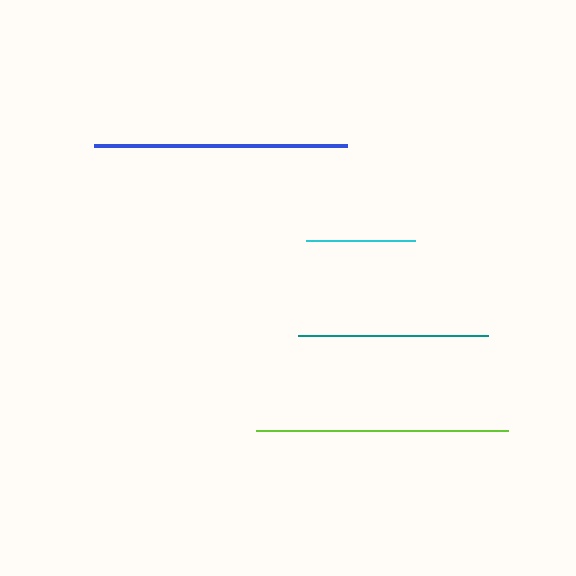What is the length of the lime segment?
The lime segment is approximately 253 pixels long.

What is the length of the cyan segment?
The cyan segment is approximately 110 pixels long.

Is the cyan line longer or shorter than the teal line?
The teal line is longer than the cyan line.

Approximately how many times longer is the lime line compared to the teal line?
The lime line is approximately 1.3 times the length of the teal line.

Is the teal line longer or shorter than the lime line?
The lime line is longer than the teal line.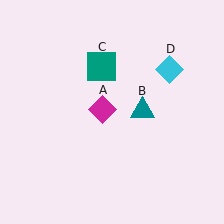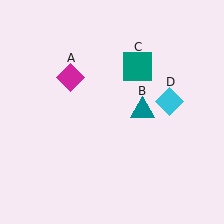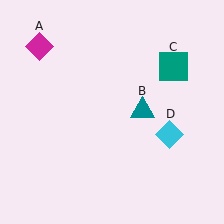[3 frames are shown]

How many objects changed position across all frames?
3 objects changed position: magenta diamond (object A), teal square (object C), cyan diamond (object D).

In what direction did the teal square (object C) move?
The teal square (object C) moved right.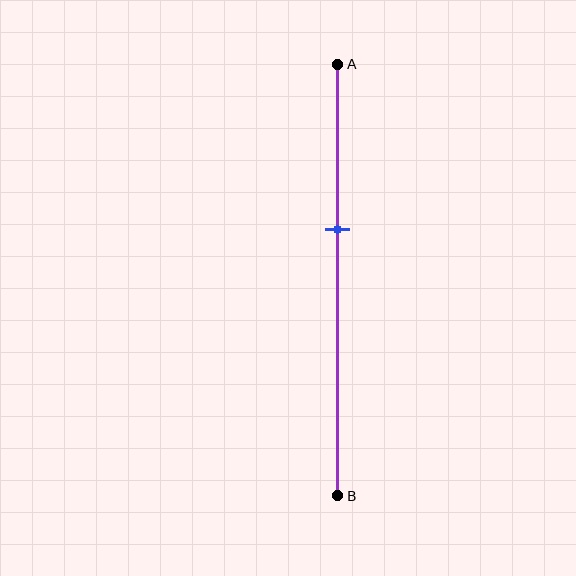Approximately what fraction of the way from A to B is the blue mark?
The blue mark is approximately 40% of the way from A to B.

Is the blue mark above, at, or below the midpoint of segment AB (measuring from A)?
The blue mark is above the midpoint of segment AB.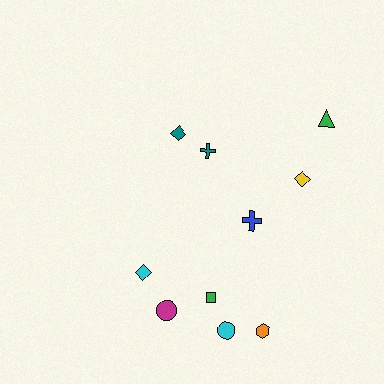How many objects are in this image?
There are 10 objects.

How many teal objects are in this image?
There are 2 teal objects.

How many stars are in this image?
There are no stars.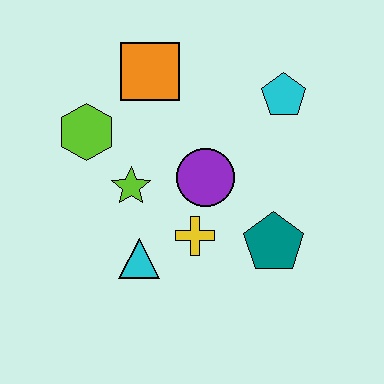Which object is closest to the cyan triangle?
The yellow cross is closest to the cyan triangle.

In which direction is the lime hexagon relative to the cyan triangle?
The lime hexagon is above the cyan triangle.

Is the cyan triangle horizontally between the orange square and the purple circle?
No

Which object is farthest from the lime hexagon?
The teal pentagon is farthest from the lime hexagon.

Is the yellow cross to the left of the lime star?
No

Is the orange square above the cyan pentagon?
Yes